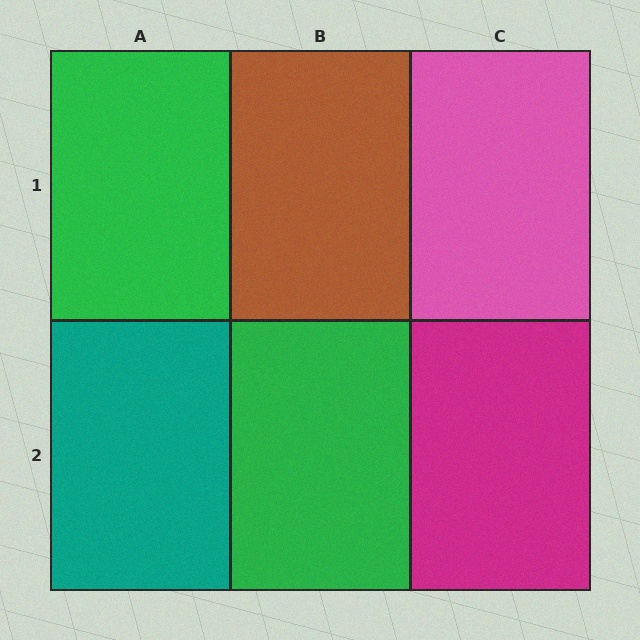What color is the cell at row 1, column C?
Pink.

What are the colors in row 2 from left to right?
Teal, green, magenta.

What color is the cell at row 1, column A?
Green.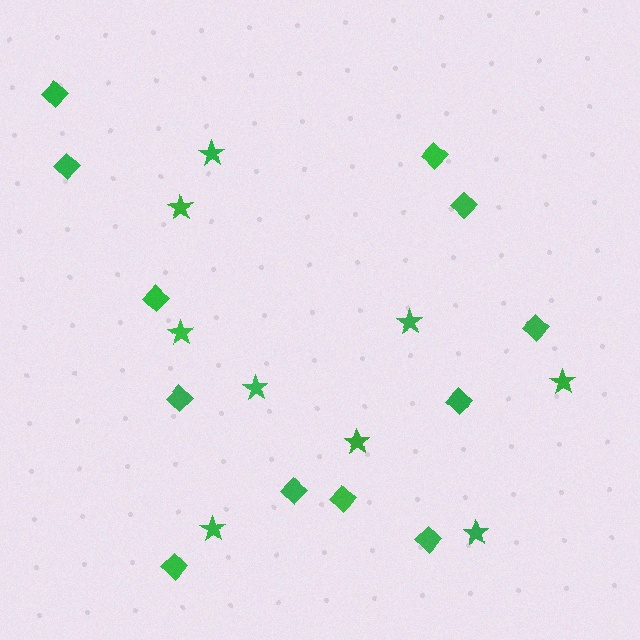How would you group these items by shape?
There are 2 groups: one group of diamonds (12) and one group of stars (9).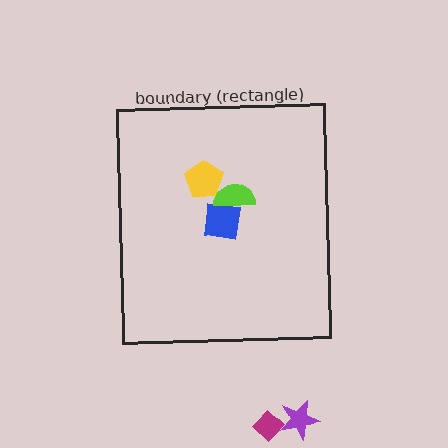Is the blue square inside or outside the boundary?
Inside.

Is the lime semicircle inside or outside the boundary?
Inside.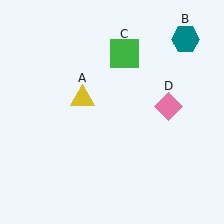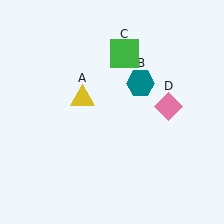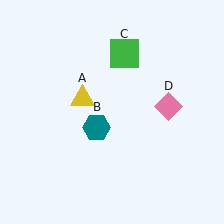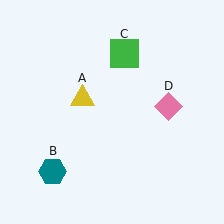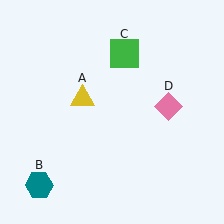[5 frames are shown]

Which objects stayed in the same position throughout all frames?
Yellow triangle (object A) and green square (object C) and pink diamond (object D) remained stationary.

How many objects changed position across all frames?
1 object changed position: teal hexagon (object B).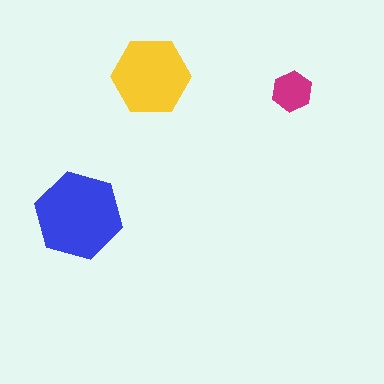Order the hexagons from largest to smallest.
the blue one, the yellow one, the magenta one.